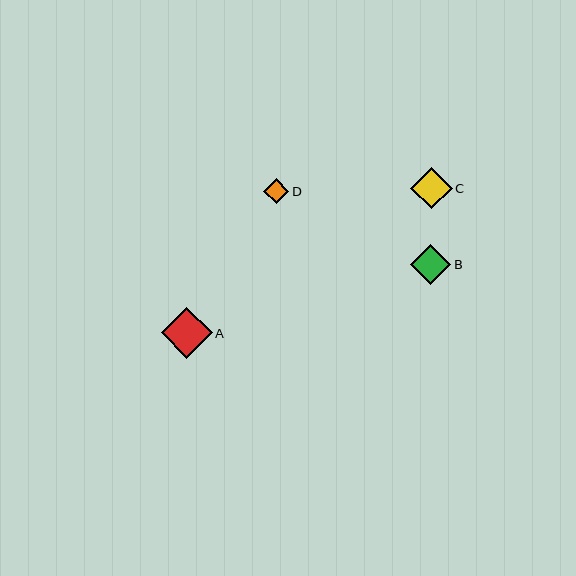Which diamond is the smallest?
Diamond D is the smallest with a size of approximately 25 pixels.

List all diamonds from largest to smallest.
From largest to smallest: A, C, B, D.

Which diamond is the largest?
Diamond A is the largest with a size of approximately 51 pixels.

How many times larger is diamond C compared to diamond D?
Diamond C is approximately 1.7 times the size of diamond D.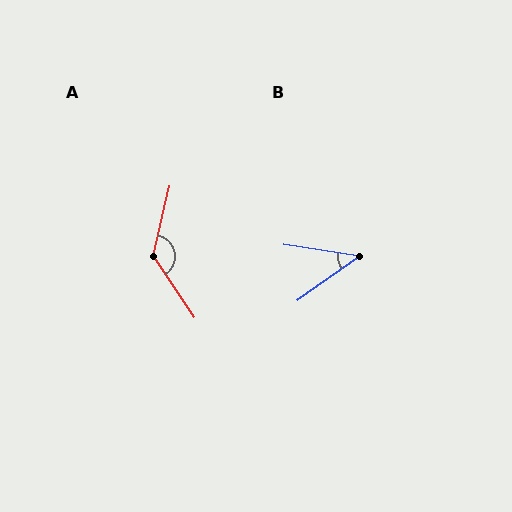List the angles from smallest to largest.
B (44°), A (133°).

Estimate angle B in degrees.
Approximately 44 degrees.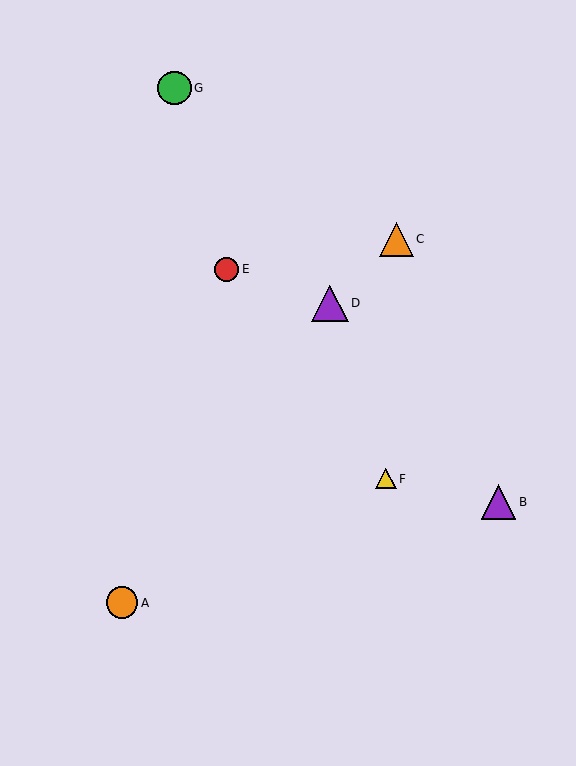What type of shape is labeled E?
Shape E is a red circle.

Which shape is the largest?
The purple triangle (labeled D) is the largest.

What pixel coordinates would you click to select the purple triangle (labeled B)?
Click at (498, 502) to select the purple triangle B.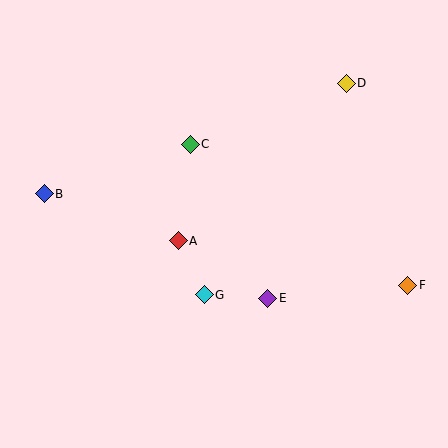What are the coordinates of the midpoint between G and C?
The midpoint between G and C is at (197, 220).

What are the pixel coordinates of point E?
Point E is at (268, 298).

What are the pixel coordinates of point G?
Point G is at (204, 295).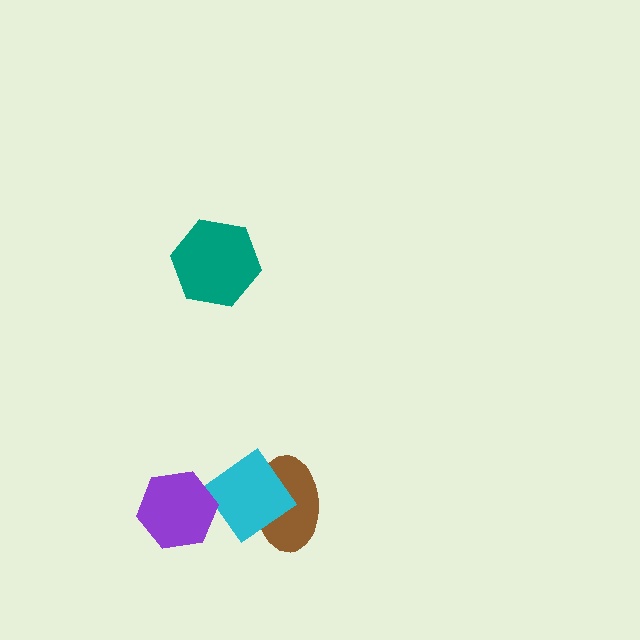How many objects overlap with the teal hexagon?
0 objects overlap with the teal hexagon.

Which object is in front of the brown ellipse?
The cyan diamond is in front of the brown ellipse.